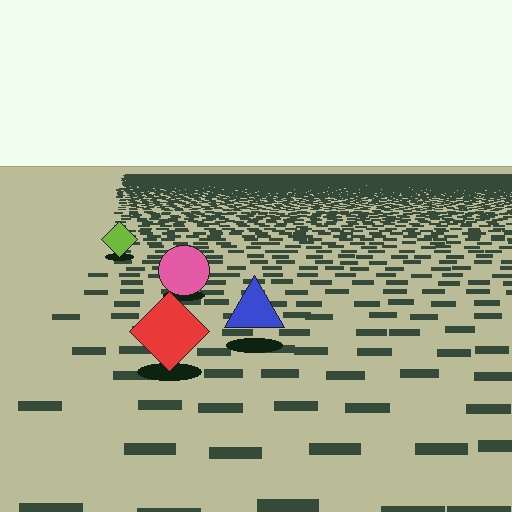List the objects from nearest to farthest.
From nearest to farthest: the red diamond, the blue triangle, the pink circle, the lime diamond.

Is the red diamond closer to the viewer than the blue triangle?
Yes. The red diamond is closer — you can tell from the texture gradient: the ground texture is coarser near it.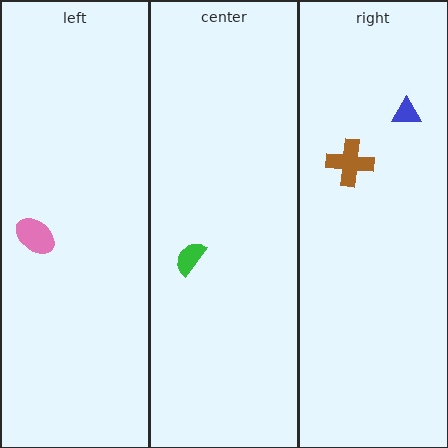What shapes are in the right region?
The blue triangle, the brown cross.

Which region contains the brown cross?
The right region.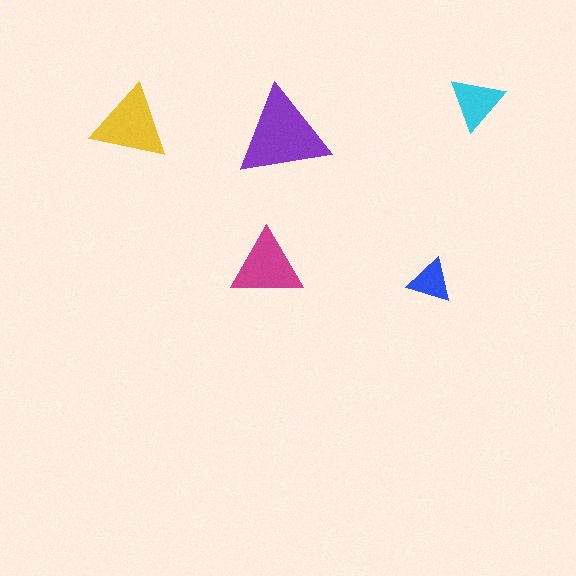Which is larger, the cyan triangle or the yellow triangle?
The yellow one.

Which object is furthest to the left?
The yellow triangle is leftmost.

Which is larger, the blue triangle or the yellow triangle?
The yellow one.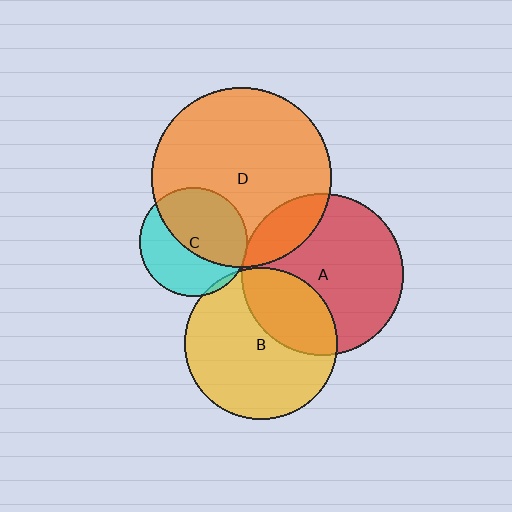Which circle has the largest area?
Circle D (orange).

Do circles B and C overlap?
Yes.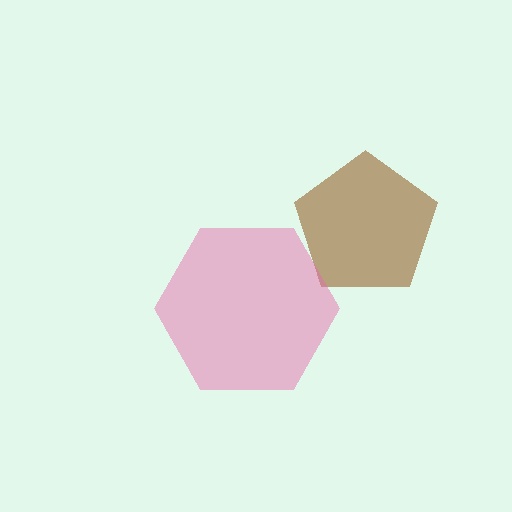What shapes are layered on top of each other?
The layered shapes are: a brown pentagon, a pink hexagon.